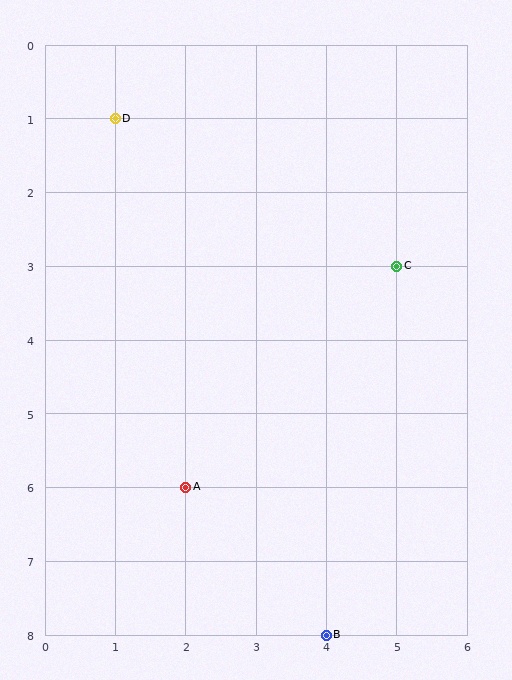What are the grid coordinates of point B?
Point B is at grid coordinates (4, 8).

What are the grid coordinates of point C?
Point C is at grid coordinates (5, 3).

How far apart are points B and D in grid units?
Points B and D are 3 columns and 7 rows apart (about 7.6 grid units diagonally).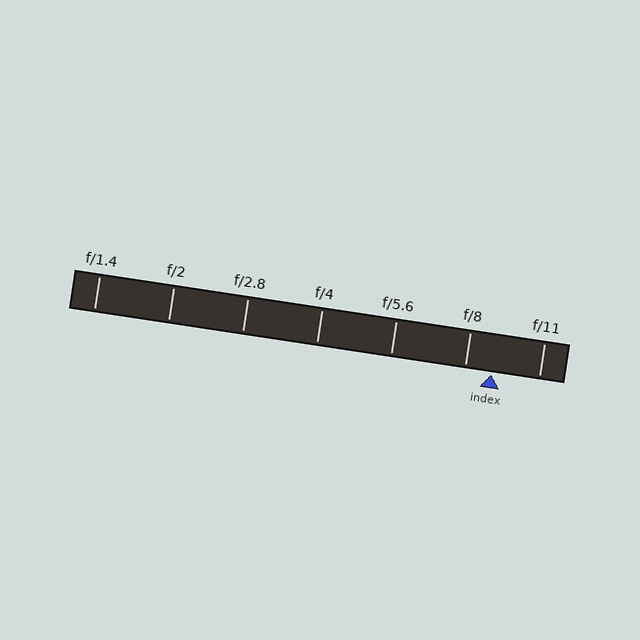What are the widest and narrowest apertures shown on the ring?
The widest aperture shown is f/1.4 and the narrowest is f/11.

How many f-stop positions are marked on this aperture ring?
There are 7 f-stop positions marked.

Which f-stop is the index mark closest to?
The index mark is closest to f/8.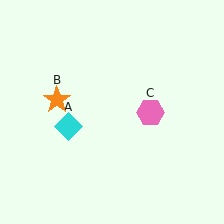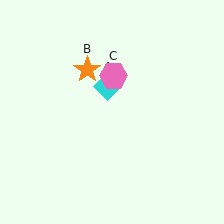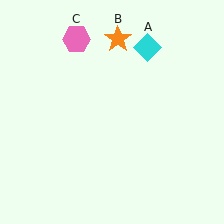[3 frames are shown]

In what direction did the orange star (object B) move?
The orange star (object B) moved up and to the right.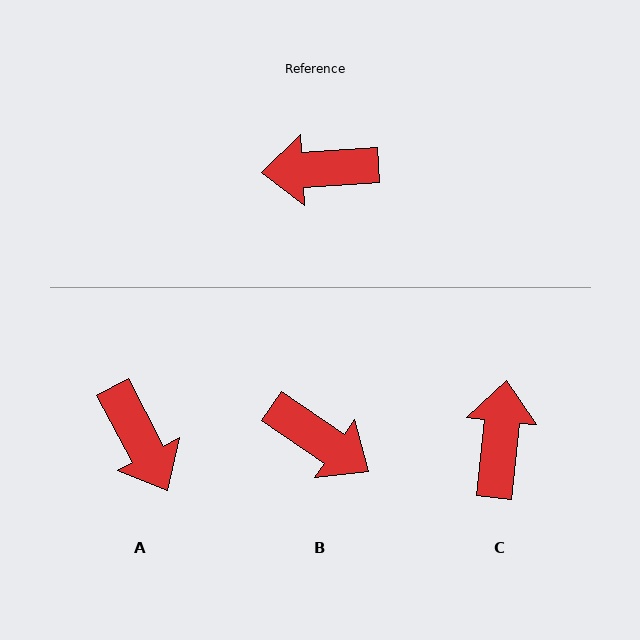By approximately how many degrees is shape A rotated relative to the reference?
Approximately 114 degrees counter-clockwise.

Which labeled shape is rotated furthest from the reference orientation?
B, about 142 degrees away.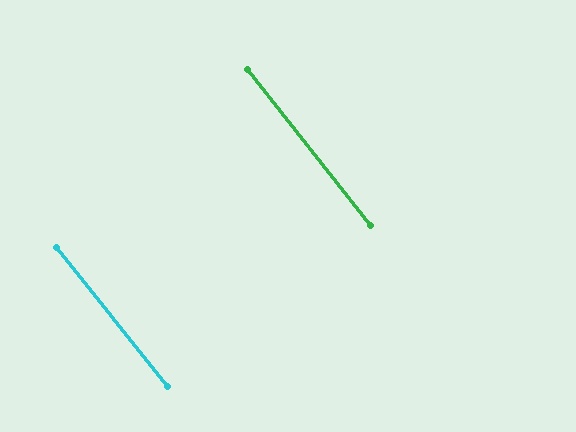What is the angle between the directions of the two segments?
Approximately 0 degrees.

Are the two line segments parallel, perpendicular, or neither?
Parallel — their directions differ by only 0.5°.